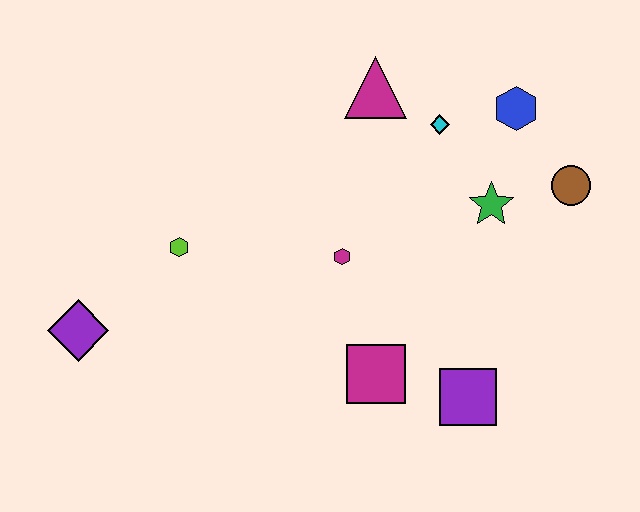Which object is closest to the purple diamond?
The lime hexagon is closest to the purple diamond.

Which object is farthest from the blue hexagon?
The purple diamond is farthest from the blue hexagon.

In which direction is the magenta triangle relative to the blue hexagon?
The magenta triangle is to the left of the blue hexagon.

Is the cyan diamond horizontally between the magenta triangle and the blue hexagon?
Yes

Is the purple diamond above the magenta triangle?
No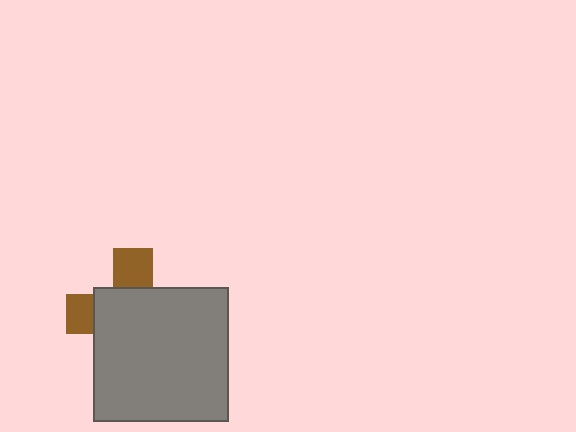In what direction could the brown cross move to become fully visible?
The brown cross could move toward the upper-left. That would shift it out from behind the gray rectangle entirely.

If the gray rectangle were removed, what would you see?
You would see the complete brown cross.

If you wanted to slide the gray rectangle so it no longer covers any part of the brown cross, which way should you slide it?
Slide it toward the lower-right — that is the most direct way to separate the two shapes.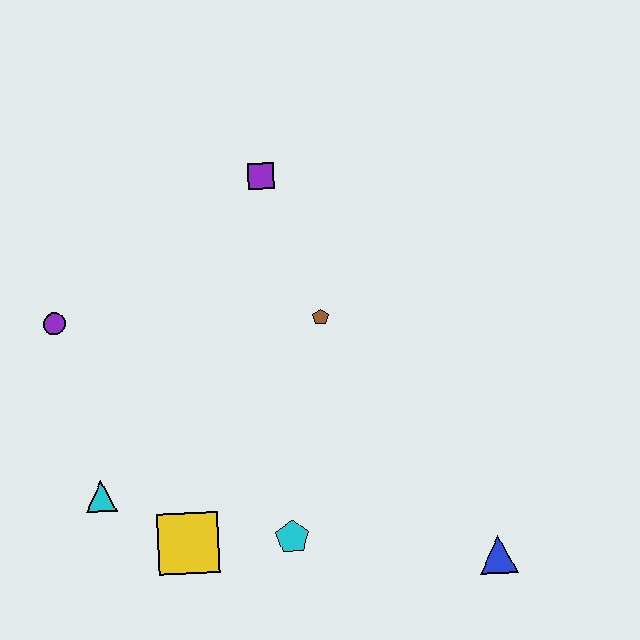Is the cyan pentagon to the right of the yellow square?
Yes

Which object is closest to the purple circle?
The cyan triangle is closest to the purple circle.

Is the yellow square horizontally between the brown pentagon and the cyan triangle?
Yes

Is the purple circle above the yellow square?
Yes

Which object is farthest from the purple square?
The blue triangle is farthest from the purple square.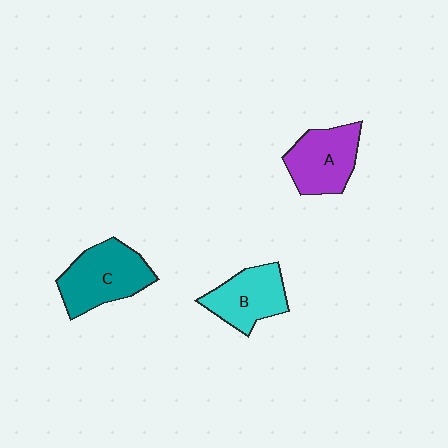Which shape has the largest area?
Shape C (teal).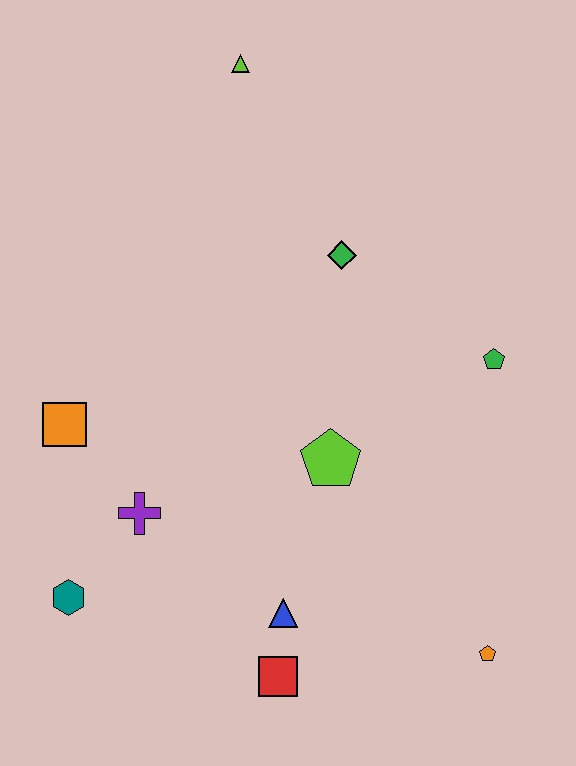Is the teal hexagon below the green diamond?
Yes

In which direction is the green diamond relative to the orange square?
The green diamond is to the right of the orange square.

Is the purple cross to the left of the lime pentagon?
Yes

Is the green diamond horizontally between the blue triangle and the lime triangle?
No